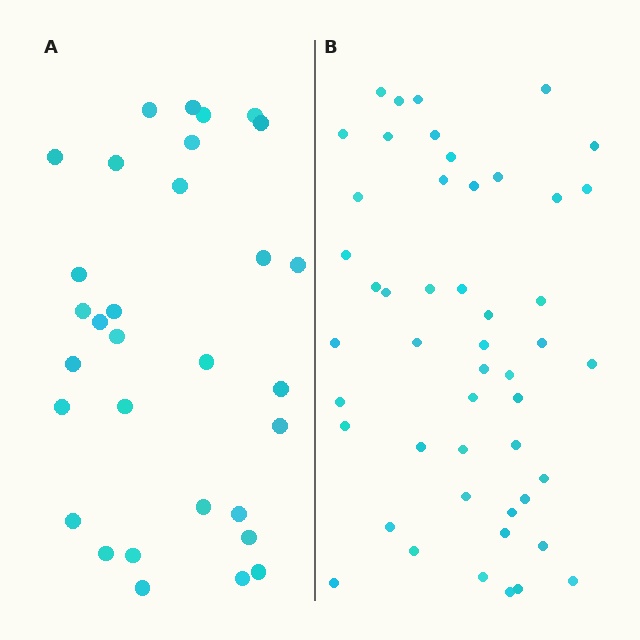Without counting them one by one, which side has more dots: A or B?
Region B (the right region) has more dots.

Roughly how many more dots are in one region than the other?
Region B has approximately 20 more dots than region A.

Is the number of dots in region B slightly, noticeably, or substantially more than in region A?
Region B has substantially more. The ratio is roughly 1.6 to 1.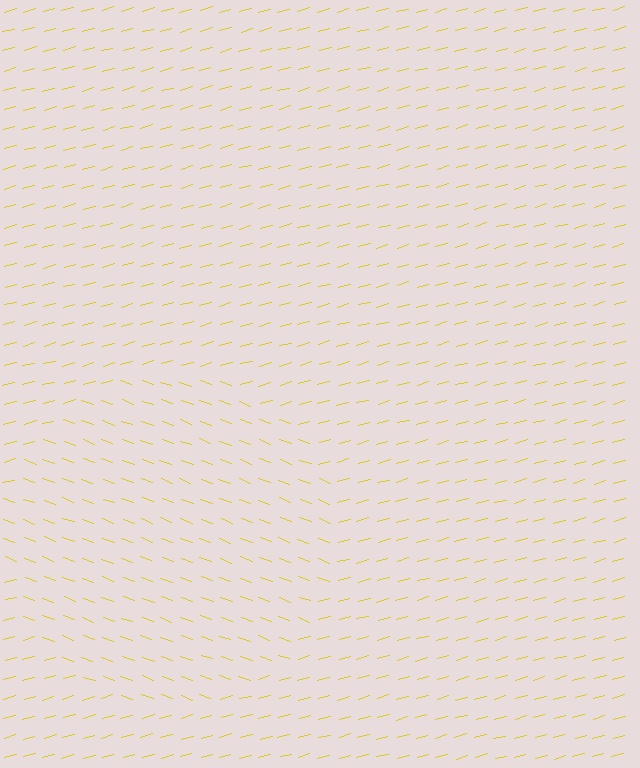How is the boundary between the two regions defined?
The boundary is defined purely by a change in line orientation (approximately 35 degrees difference). All lines are the same color and thickness.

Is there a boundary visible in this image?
Yes, there is a texture boundary formed by a change in line orientation.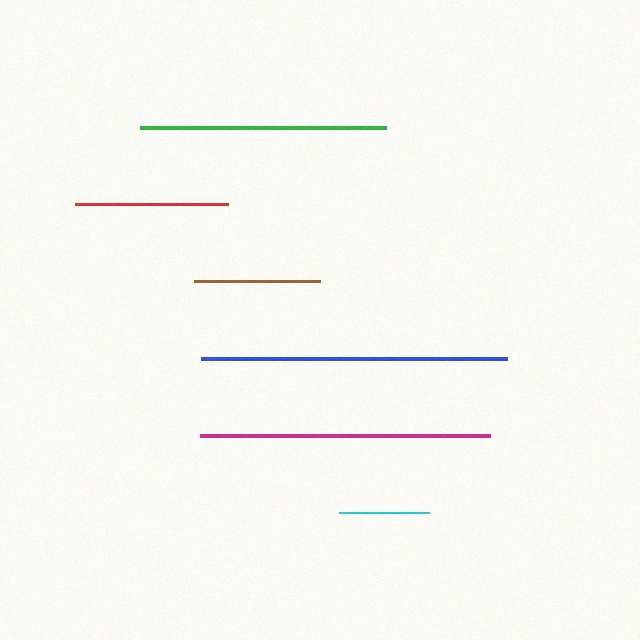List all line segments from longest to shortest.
From longest to shortest: blue, magenta, green, red, brown, cyan.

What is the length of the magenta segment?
The magenta segment is approximately 291 pixels long.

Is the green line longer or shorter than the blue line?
The blue line is longer than the green line.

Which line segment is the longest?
The blue line is the longest at approximately 306 pixels.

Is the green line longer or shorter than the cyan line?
The green line is longer than the cyan line.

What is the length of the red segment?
The red segment is approximately 153 pixels long.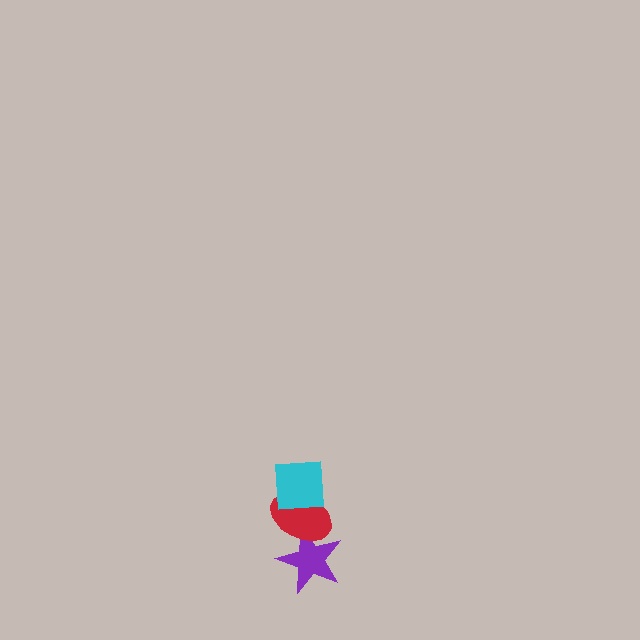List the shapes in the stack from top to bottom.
From top to bottom: the cyan square, the red ellipse, the purple star.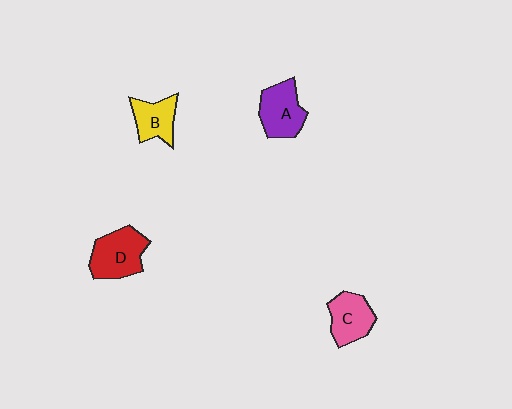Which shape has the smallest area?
Shape B (yellow).